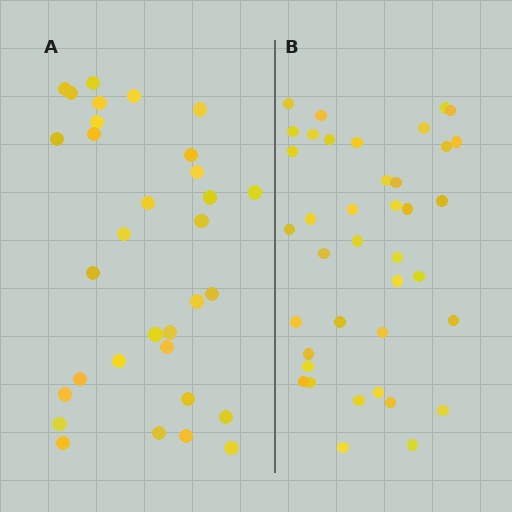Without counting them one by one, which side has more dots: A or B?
Region B (the right region) has more dots.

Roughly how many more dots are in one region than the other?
Region B has roughly 8 or so more dots than region A.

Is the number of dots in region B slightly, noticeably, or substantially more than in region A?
Region B has only slightly more — the two regions are fairly close. The ratio is roughly 1.2 to 1.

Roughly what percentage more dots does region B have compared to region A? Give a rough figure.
About 20% more.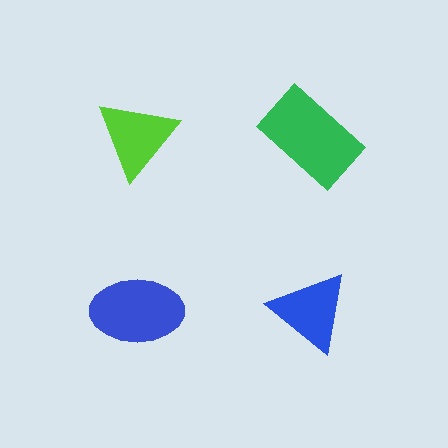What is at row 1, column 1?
A lime triangle.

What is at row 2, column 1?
A blue ellipse.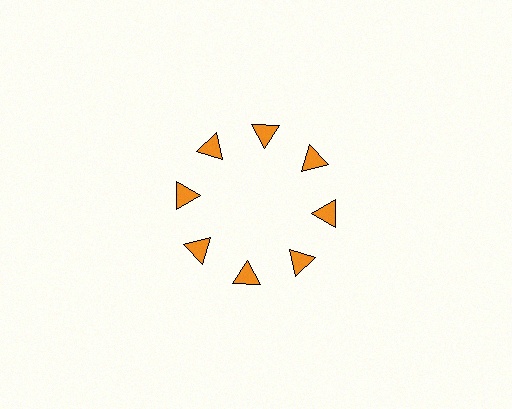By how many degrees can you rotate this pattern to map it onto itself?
The pattern maps onto itself every 45 degrees of rotation.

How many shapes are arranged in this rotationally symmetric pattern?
There are 8 shapes, arranged in 8 groups of 1.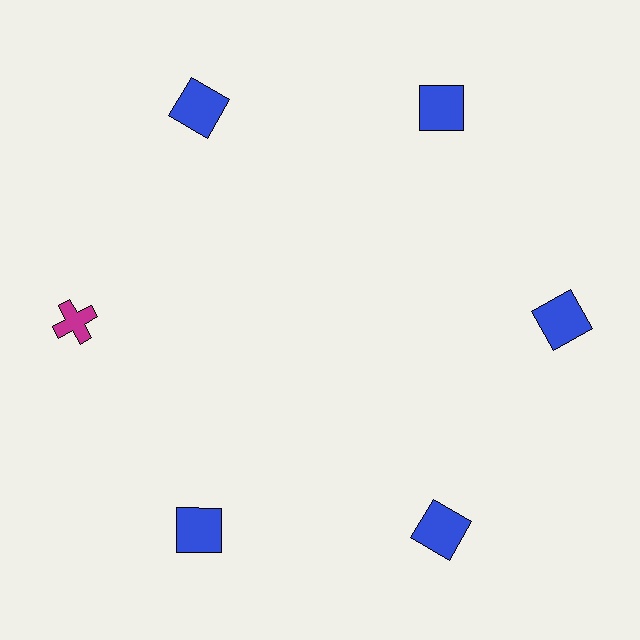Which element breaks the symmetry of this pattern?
The magenta cross at roughly the 9 o'clock position breaks the symmetry. All other shapes are blue squares.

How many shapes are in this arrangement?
There are 6 shapes arranged in a ring pattern.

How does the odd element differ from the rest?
It differs in both color (magenta instead of blue) and shape (cross instead of square).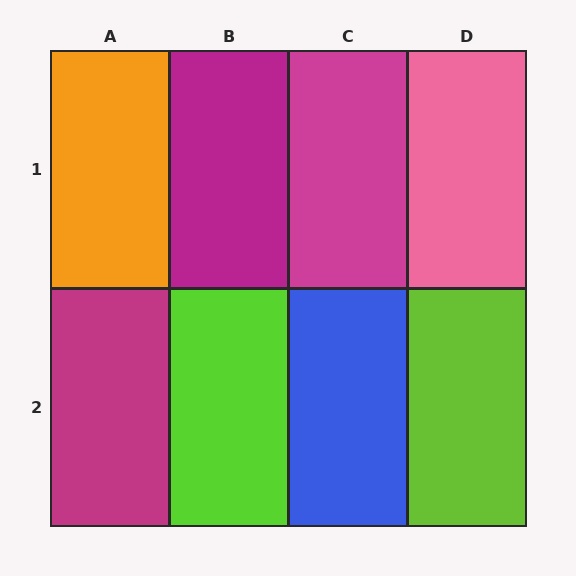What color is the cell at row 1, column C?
Magenta.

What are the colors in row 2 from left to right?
Magenta, lime, blue, lime.